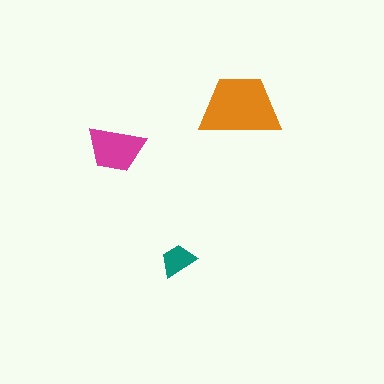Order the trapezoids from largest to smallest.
the orange one, the magenta one, the teal one.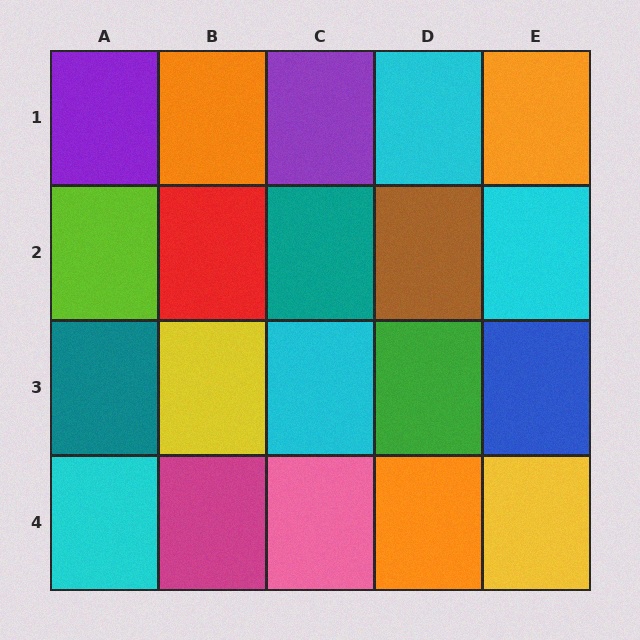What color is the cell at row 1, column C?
Purple.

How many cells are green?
1 cell is green.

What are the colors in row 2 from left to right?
Lime, red, teal, brown, cyan.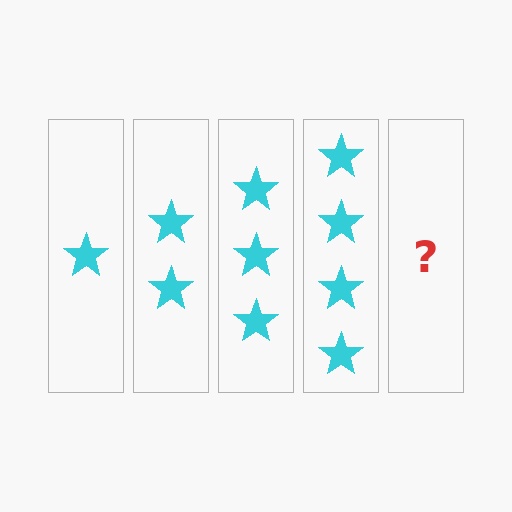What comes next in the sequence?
The next element should be 5 stars.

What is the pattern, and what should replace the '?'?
The pattern is that each step adds one more star. The '?' should be 5 stars.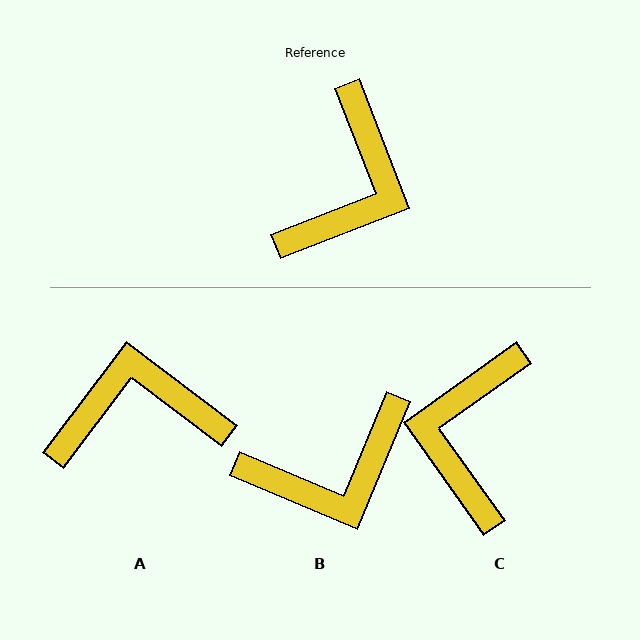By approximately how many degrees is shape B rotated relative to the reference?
Approximately 44 degrees clockwise.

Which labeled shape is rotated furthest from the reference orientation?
C, about 166 degrees away.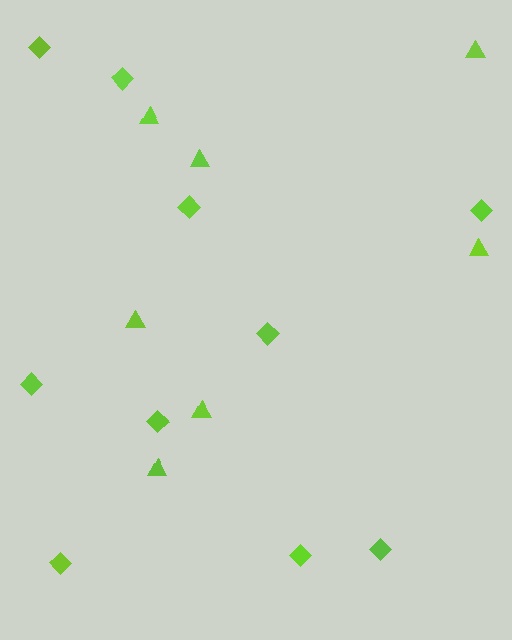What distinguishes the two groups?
There are 2 groups: one group of triangles (7) and one group of diamonds (10).